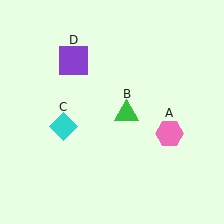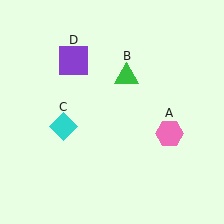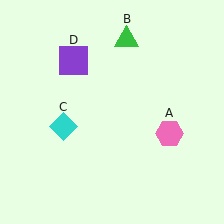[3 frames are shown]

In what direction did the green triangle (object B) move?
The green triangle (object B) moved up.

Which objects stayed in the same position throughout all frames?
Pink hexagon (object A) and cyan diamond (object C) and purple square (object D) remained stationary.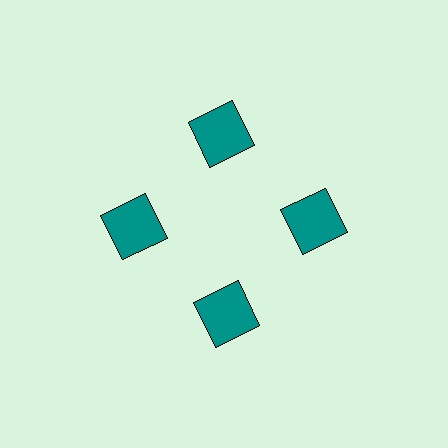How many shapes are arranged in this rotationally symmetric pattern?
There are 4 shapes, arranged in 4 groups of 1.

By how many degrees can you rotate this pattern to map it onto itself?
The pattern maps onto itself every 90 degrees of rotation.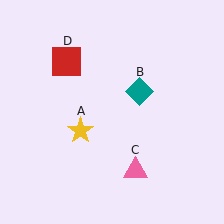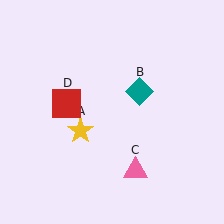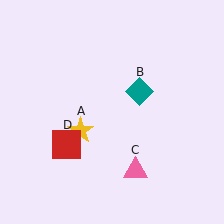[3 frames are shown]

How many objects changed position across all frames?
1 object changed position: red square (object D).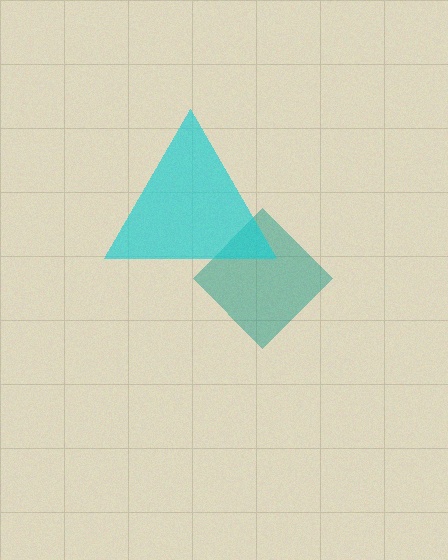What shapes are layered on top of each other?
The layered shapes are: a teal diamond, a cyan triangle.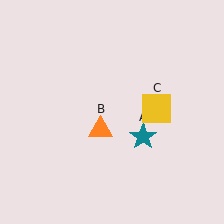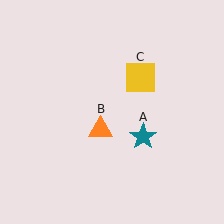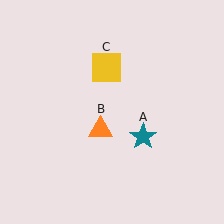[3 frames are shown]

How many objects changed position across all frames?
1 object changed position: yellow square (object C).